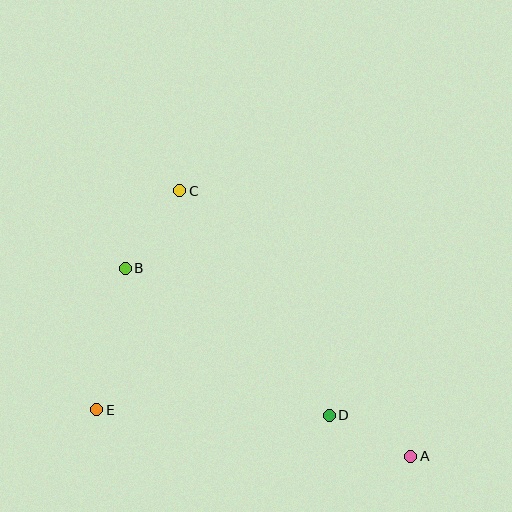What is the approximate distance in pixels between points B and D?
The distance between B and D is approximately 251 pixels.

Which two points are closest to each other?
Points A and D are closest to each other.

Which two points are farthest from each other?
Points A and C are farthest from each other.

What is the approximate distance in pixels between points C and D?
The distance between C and D is approximately 270 pixels.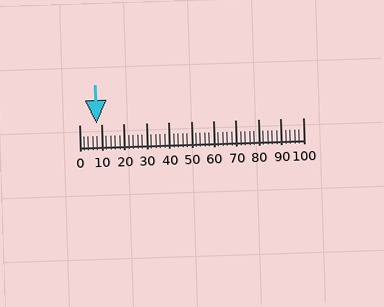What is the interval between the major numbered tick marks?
The major tick marks are spaced 10 units apart.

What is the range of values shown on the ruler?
The ruler shows values from 0 to 100.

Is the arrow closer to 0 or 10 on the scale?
The arrow is closer to 10.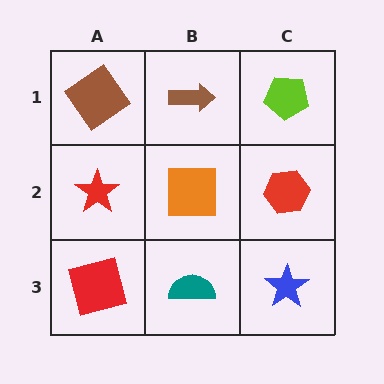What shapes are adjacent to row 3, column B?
An orange square (row 2, column B), a red square (row 3, column A), a blue star (row 3, column C).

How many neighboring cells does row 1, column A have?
2.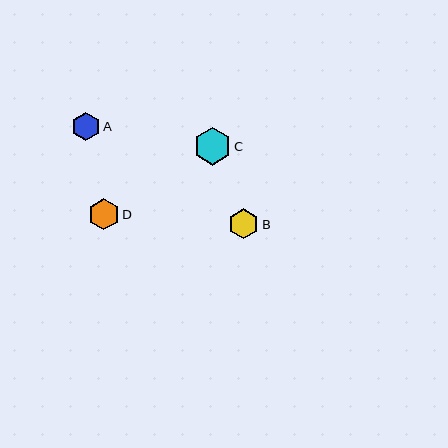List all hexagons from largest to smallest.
From largest to smallest: C, D, B, A.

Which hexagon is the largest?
Hexagon C is the largest with a size of approximately 38 pixels.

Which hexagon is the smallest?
Hexagon A is the smallest with a size of approximately 28 pixels.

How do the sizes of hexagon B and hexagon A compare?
Hexagon B and hexagon A are approximately the same size.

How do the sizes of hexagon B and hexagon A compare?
Hexagon B and hexagon A are approximately the same size.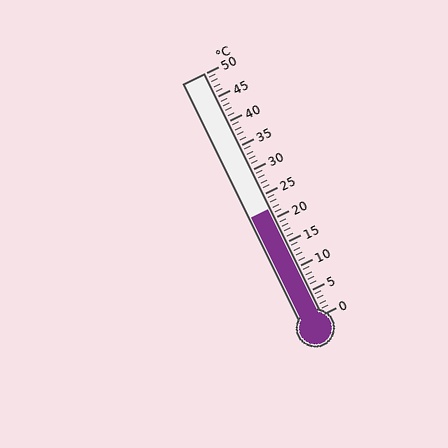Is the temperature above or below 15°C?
The temperature is above 15°C.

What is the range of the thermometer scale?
The thermometer scale ranges from 0°C to 50°C.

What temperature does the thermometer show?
The thermometer shows approximately 22°C.